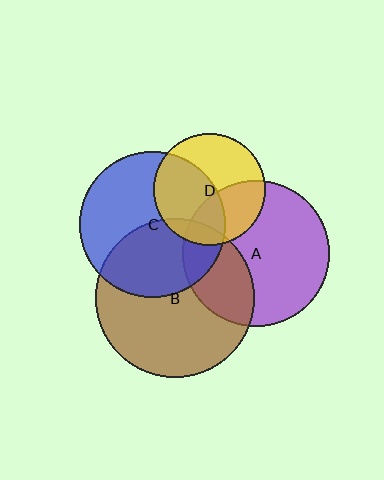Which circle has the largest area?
Circle B (brown).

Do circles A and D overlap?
Yes.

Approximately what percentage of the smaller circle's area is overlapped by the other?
Approximately 35%.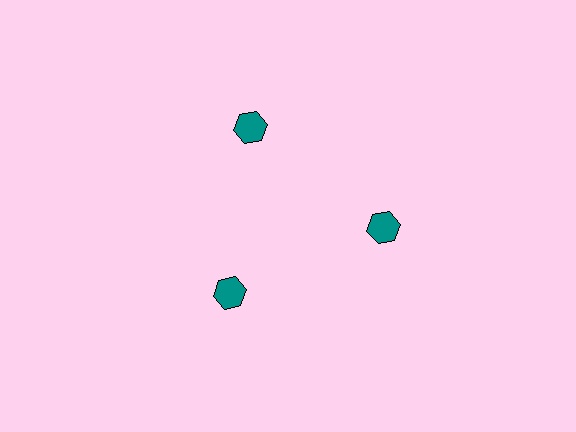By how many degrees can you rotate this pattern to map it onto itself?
The pattern maps onto itself every 120 degrees of rotation.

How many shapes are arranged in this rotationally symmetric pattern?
There are 3 shapes, arranged in 3 groups of 1.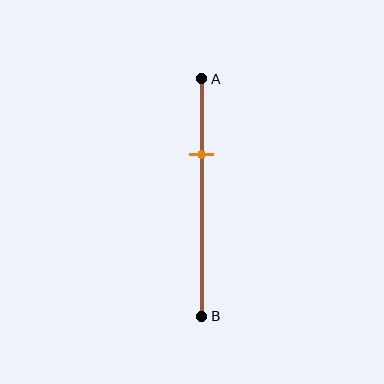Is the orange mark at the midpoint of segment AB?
No, the mark is at about 30% from A, not at the 50% midpoint.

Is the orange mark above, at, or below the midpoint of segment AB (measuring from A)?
The orange mark is above the midpoint of segment AB.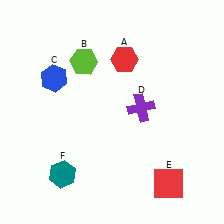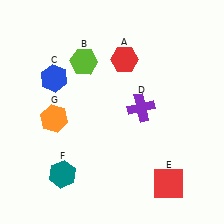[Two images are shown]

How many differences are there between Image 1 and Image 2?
There is 1 difference between the two images.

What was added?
An orange hexagon (G) was added in Image 2.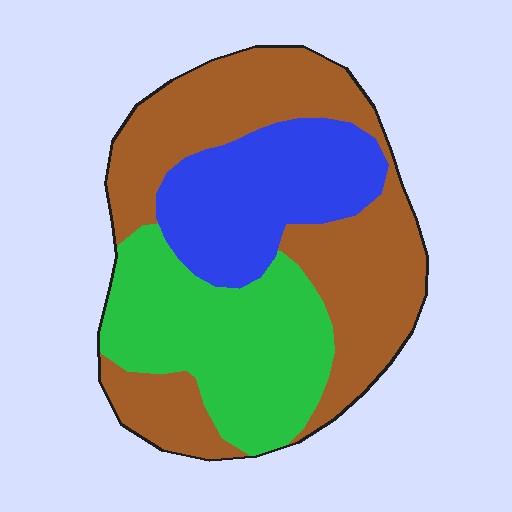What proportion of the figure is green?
Green covers roughly 30% of the figure.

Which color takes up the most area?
Brown, at roughly 45%.